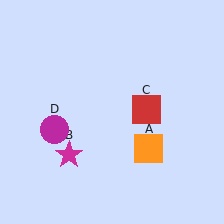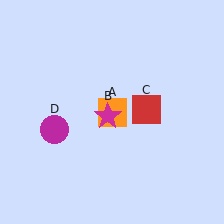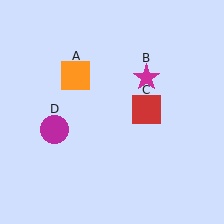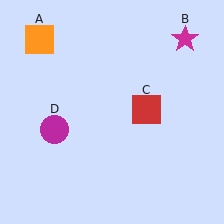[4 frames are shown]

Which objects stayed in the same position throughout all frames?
Red square (object C) and magenta circle (object D) remained stationary.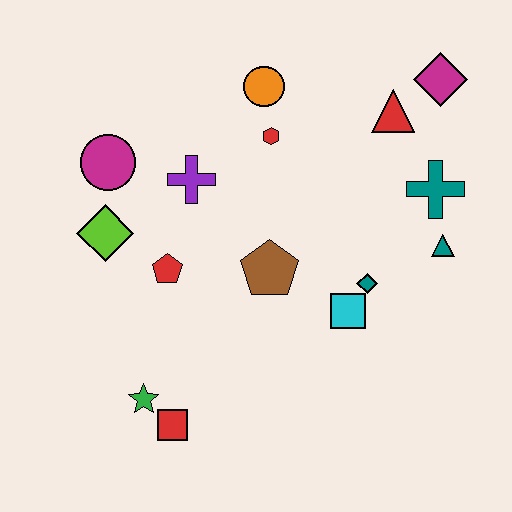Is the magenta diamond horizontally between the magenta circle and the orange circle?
No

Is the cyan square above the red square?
Yes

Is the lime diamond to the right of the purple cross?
No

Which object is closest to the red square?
The green star is closest to the red square.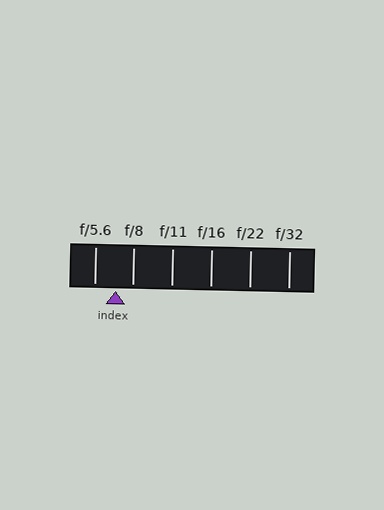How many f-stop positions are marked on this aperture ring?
There are 6 f-stop positions marked.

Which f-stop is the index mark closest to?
The index mark is closest to f/8.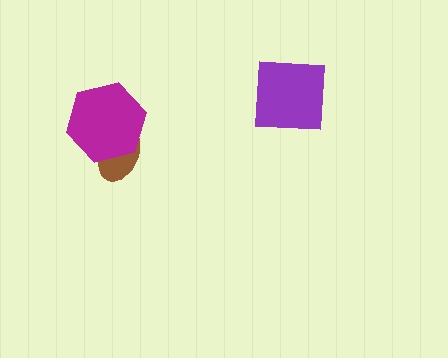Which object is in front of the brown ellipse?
The magenta hexagon is in front of the brown ellipse.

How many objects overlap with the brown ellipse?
1 object overlaps with the brown ellipse.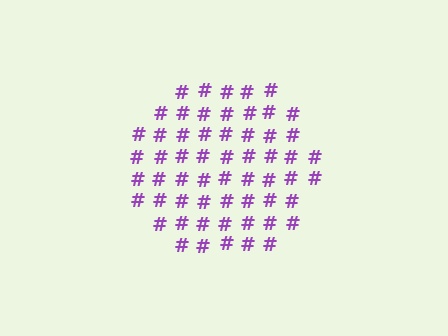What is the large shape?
The large shape is a hexagon.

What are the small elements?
The small elements are hash symbols.